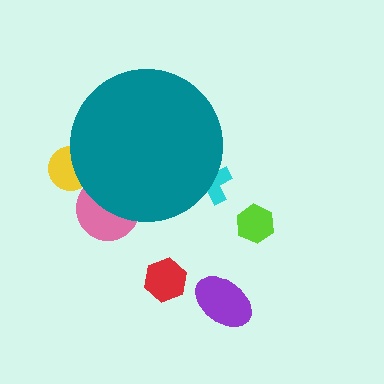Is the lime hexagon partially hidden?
No, the lime hexagon is fully visible.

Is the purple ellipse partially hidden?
No, the purple ellipse is fully visible.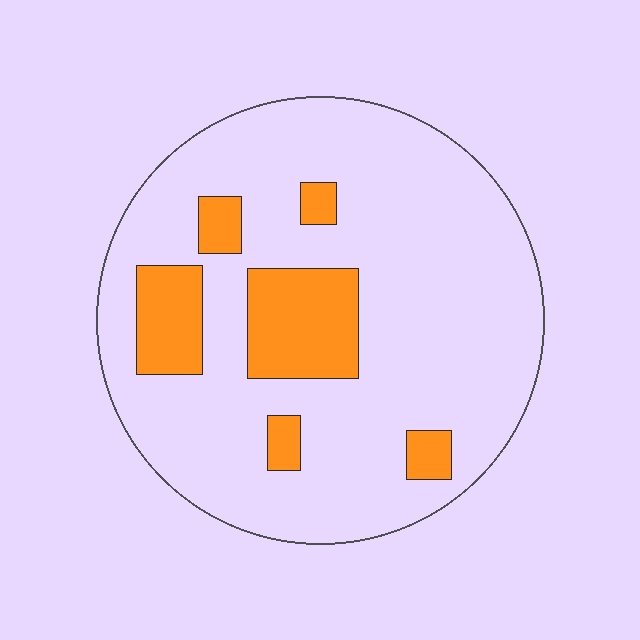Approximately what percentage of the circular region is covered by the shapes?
Approximately 20%.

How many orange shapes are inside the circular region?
6.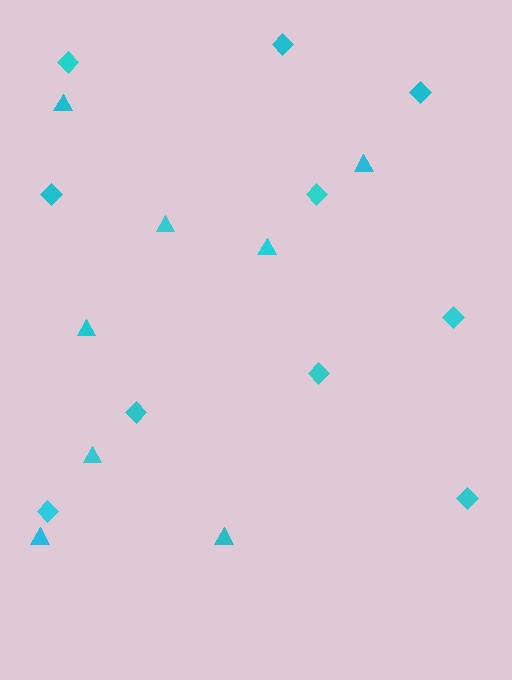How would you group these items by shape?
There are 2 groups: one group of triangles (8) and one group of diamonds (10).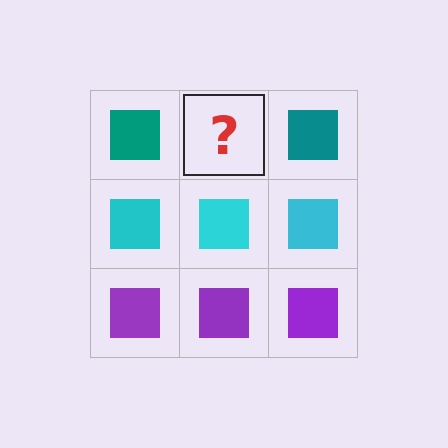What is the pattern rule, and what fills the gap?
The rule is that each row has a consistent color. The gap should be filled with a teal square.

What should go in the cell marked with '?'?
The missing cell should contain a teal square.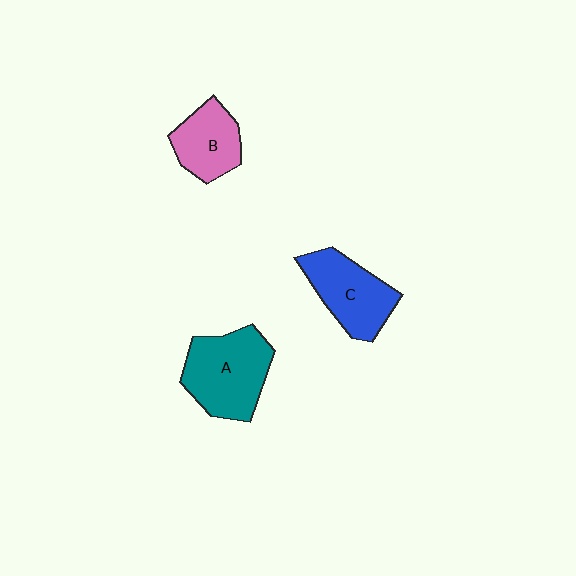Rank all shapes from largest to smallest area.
From largest to smallest: A (teal), C (blue), B (pink).